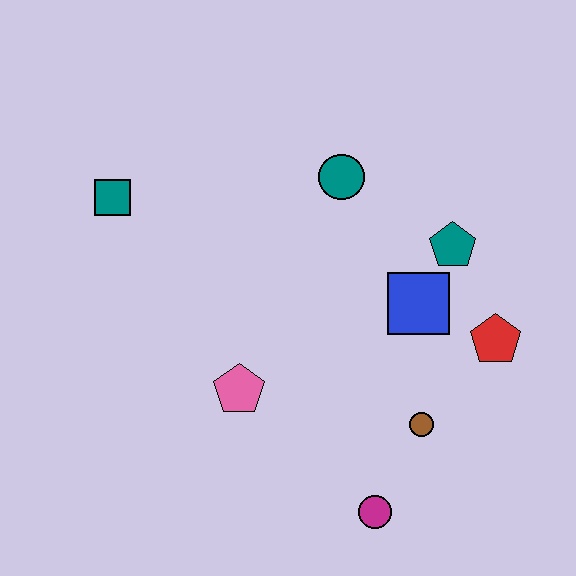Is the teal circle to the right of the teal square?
Yes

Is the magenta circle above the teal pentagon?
No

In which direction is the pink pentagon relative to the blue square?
The pink pentagon is to the left of the blue square.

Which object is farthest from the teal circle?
The magenta circle is farthest from the teal circle.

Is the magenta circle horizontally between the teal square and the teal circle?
No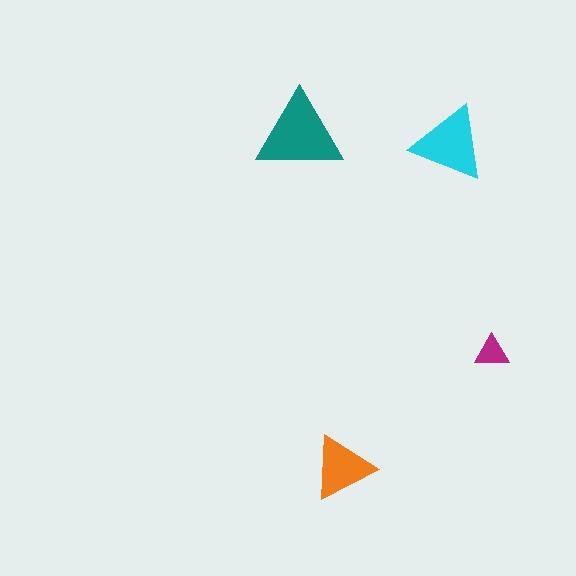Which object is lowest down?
The orange triangle is bottommost.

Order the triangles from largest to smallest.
the teal one, the cyan one, the orange one, the magenta one.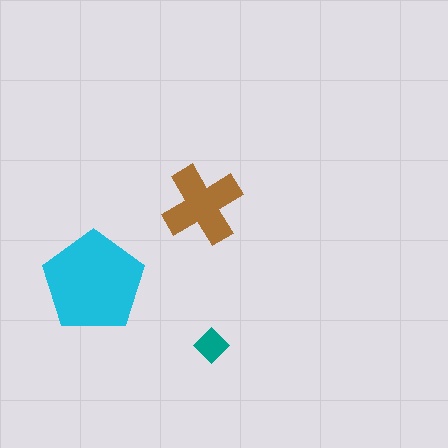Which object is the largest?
The cyan pentagon.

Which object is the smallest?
The teal diamond.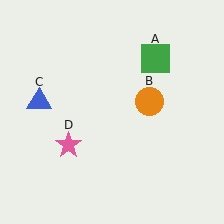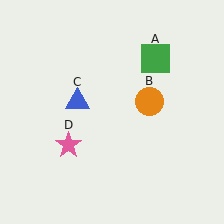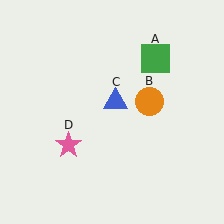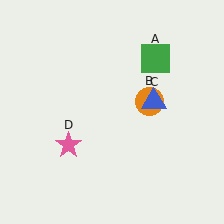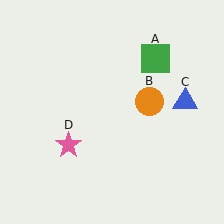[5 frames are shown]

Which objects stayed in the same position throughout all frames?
Green square (object A) and orange circle (object B) and pink star (object D) remained stationary.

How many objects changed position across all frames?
1 object changed position: blue triangle (object C).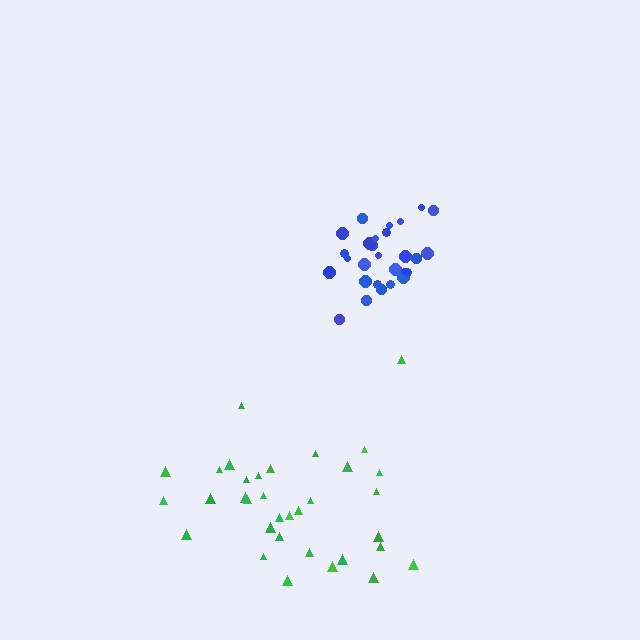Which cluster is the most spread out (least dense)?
Green.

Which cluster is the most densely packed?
Blue.